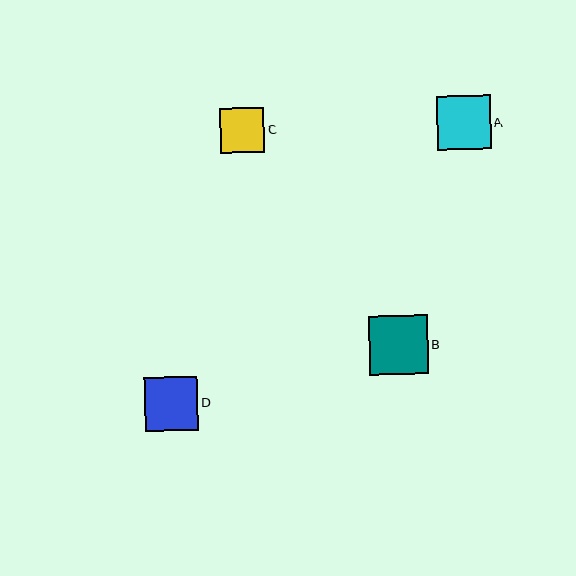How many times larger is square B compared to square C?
Square B is approximately 1.3 times the size of square C.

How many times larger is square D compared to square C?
Square D is approximately 1.2 times the size of square C.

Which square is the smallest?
Square C is the smallest with a size of approximately 45 pixels.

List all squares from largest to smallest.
From largest to smallest: B, A, D, C.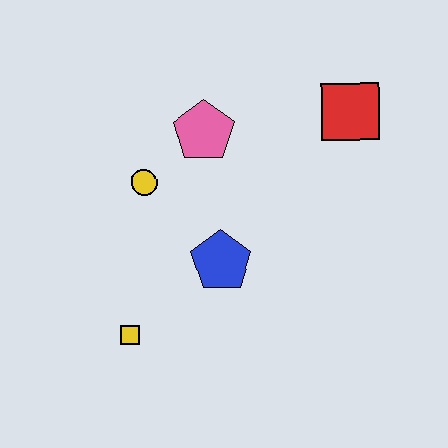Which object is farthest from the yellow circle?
The red square is farthest from the yellow circle.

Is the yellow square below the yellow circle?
Yes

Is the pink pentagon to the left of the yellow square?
No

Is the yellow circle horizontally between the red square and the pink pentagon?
No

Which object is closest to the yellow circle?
The pink pentagon is closest to the yellow circle.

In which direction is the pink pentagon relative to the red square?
The pink pentagon is to the left of the red square.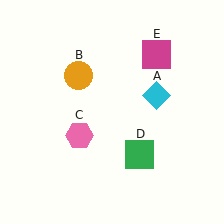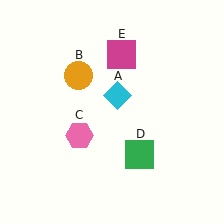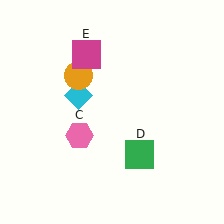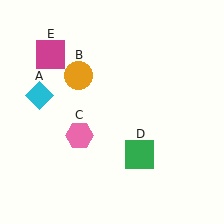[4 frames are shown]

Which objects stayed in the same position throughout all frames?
Orange circle (object B) and pink hexagon (object C) and green square (object D) remained stationary.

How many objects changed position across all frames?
2 objects changed position: cyan diamond (object A), magenta square (object E).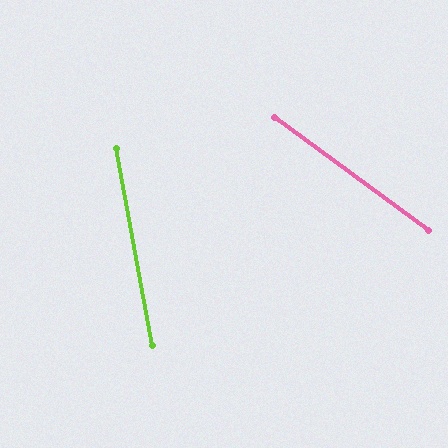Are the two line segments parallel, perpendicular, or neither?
Neither parallel nor perpendicular — they differ by about 43°.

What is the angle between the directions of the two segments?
Approximately 43 degrees.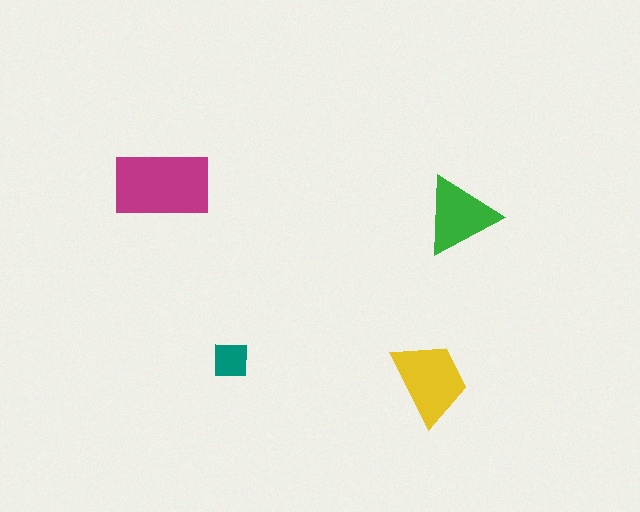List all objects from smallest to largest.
The teal square, the green triangle, the yellow trapezoid, the magenta rectangle.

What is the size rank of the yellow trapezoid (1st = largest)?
2nd.